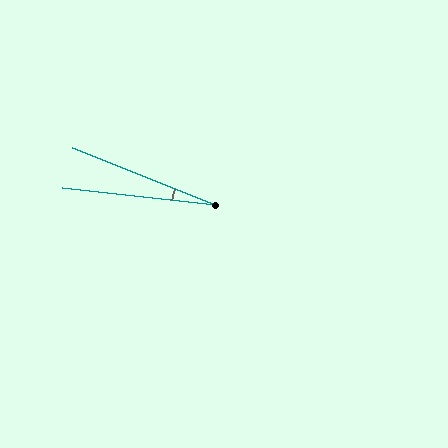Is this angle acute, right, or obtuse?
It is acute.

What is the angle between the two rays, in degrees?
Approximately 15 degrees.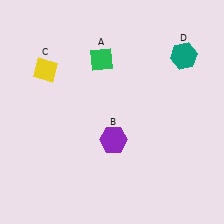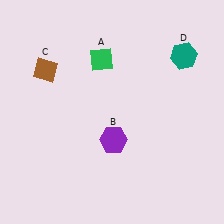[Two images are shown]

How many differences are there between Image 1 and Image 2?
There is 1 difference between the two images.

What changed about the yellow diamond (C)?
In Image 1, C is yellow. In Image 2, it changed to brown.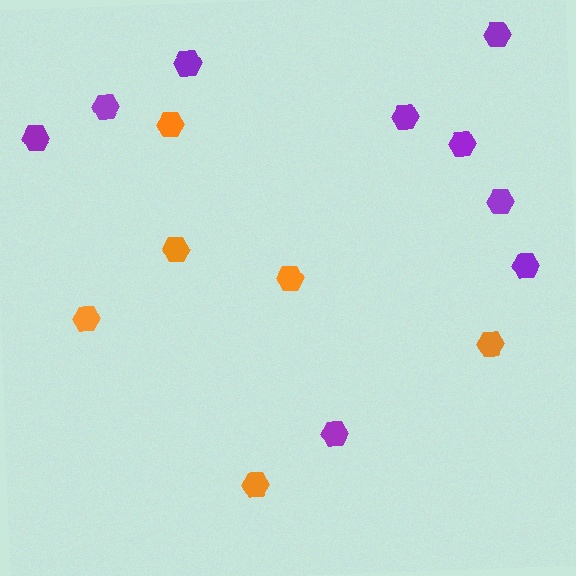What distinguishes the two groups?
There are 2 groups: one group of orange hexagons (6) and one group of purple hexagons (9).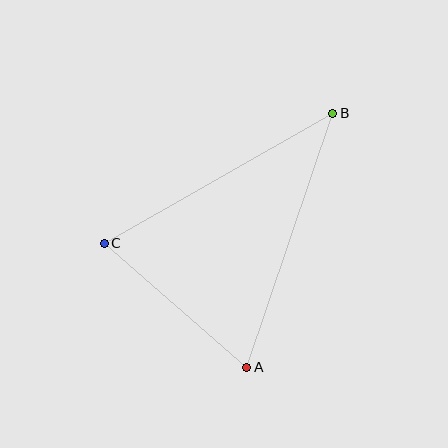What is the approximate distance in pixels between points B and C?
The distance between B and C is approximately 263 pixels.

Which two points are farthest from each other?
Points A and B are farthest from each other.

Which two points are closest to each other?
Points A and C are closest to each other.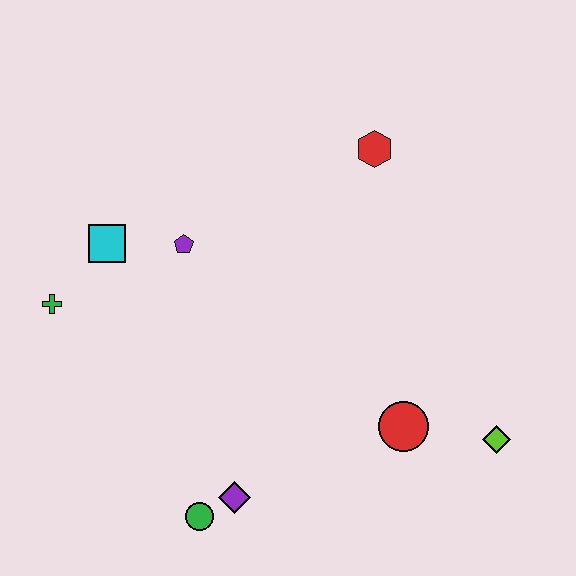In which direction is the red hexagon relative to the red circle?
The red hexagon is above the red circle.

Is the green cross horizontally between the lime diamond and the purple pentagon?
No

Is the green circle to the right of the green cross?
Yes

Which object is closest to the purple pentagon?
The cyan square is closest to the purple pentagon.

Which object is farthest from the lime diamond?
The green cross is farthest from the lime diamond.